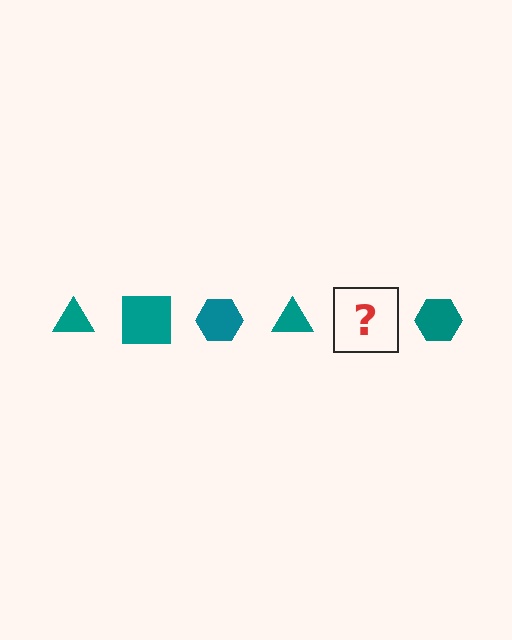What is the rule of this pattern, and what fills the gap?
The rule is that the pattern cycles through triangle, square, hexagon shapes in teal. The gap should be filled with a teal square.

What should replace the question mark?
The question mark should be replaced with a teal square.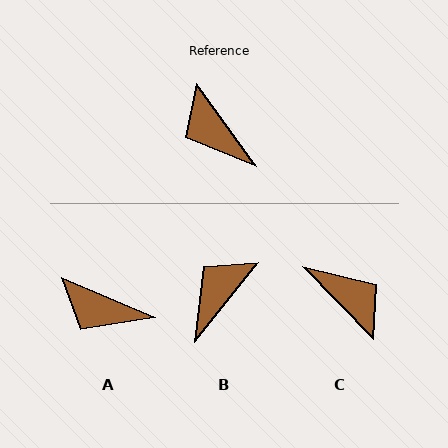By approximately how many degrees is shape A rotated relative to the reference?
Approximately 31 degrees counter-clockwise.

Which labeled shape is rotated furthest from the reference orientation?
C, about 172 degrees away.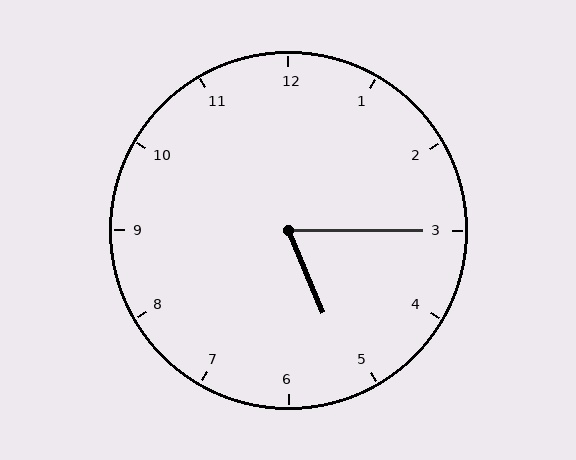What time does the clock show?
5:15.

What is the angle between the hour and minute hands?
Approximately 68 degrees.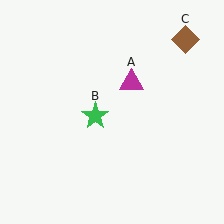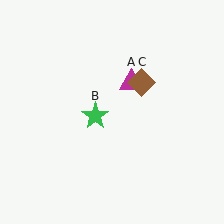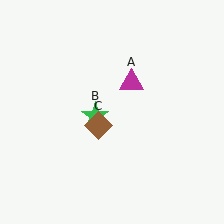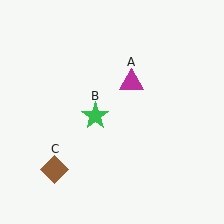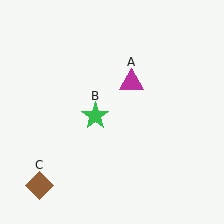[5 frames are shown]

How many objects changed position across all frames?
1 object changed position: brown diamond (object C).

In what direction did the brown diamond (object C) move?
The brown diamond (object C) moved down and to the left.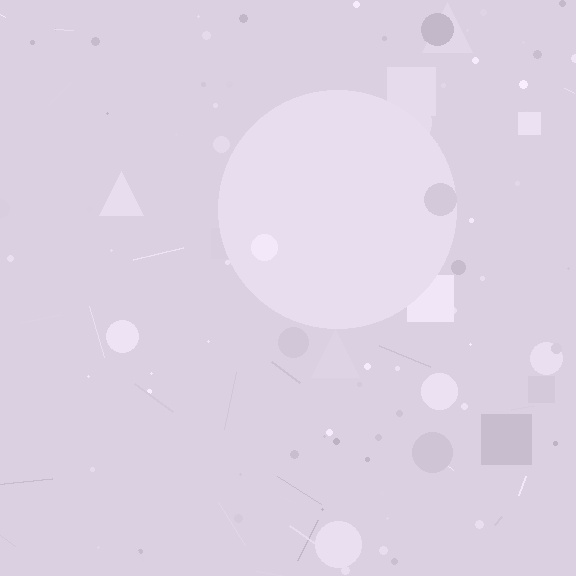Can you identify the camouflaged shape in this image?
The camouflaged shape is a circle.